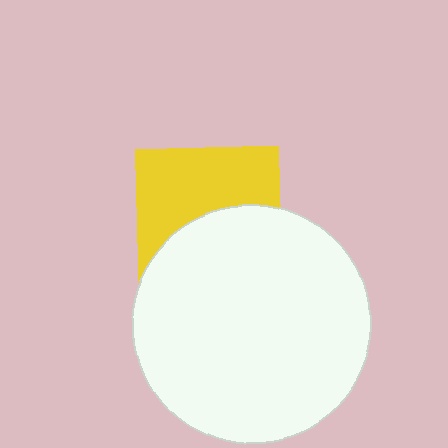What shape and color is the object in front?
The object in front is a white circle.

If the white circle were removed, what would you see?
You would see the complete yellow square.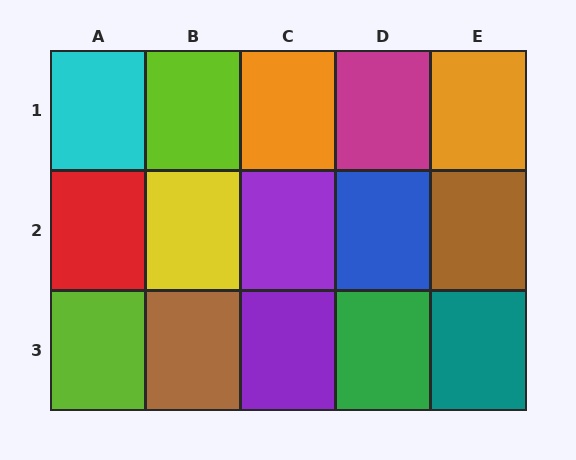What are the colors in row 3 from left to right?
Lime, brown, purple, green, teal.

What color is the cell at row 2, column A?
Red.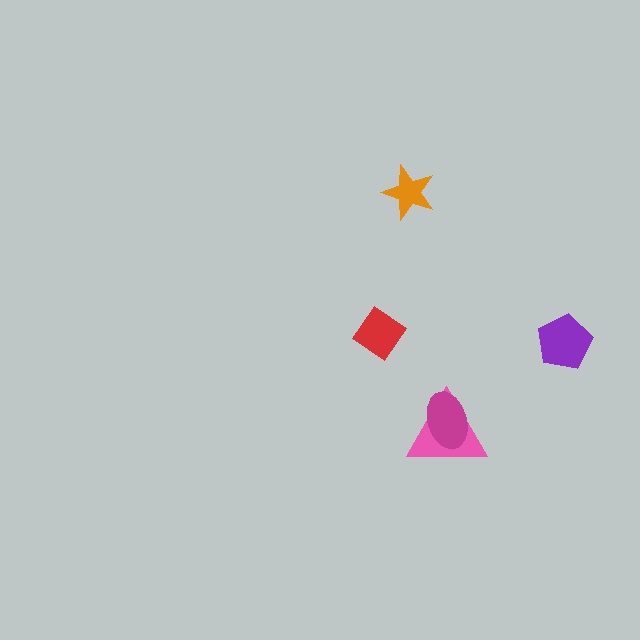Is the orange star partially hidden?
No, no other shape covers it.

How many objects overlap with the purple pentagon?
0 objects overlap with the purple pentagon.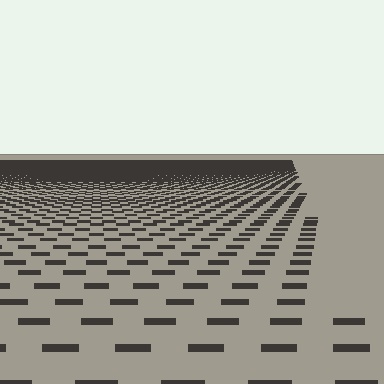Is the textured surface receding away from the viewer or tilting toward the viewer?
The surface is receding away from the viewer. Texture elements get smaller and denser toward the top.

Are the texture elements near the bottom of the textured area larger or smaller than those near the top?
Larger. Near the bottom, elements are closer to the viewer and appear at a bigger on-screen size.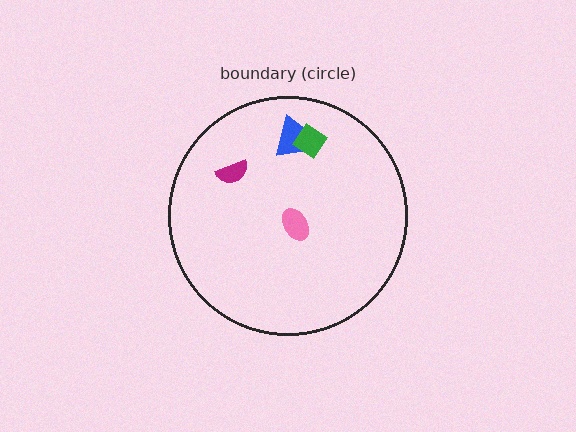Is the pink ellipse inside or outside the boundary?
Inside.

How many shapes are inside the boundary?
4 inside, 0 outside.